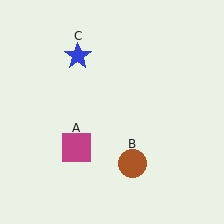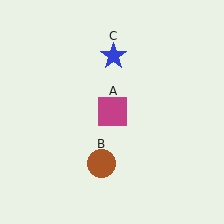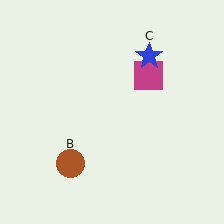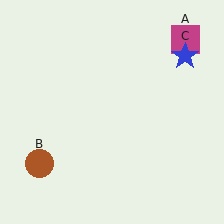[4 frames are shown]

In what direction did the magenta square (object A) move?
The magenta square (object A) moved up and to the right.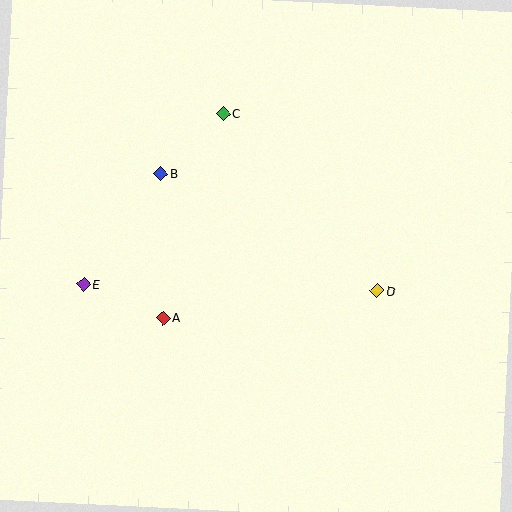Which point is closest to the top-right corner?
Point C is closest to the top-right corner.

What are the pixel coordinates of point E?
Point E is at (83, 285).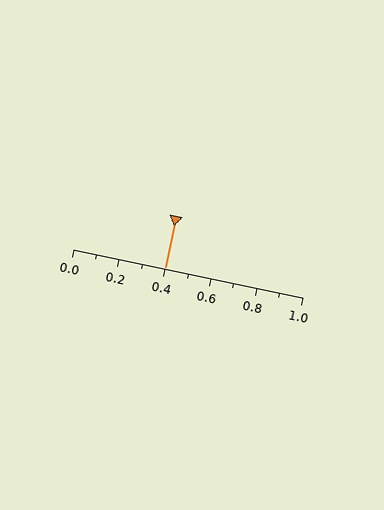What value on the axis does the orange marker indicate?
The marker indicates approximately 0.4.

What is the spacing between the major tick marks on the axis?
The major ticks are spaced 0.2 apart.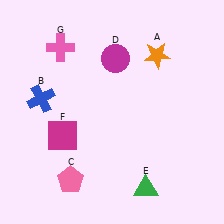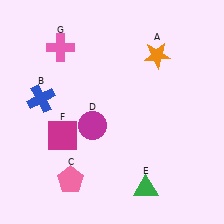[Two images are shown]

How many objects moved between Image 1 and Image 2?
1 object moved between the two images.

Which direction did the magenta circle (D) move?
The magenta circle (D) moved down.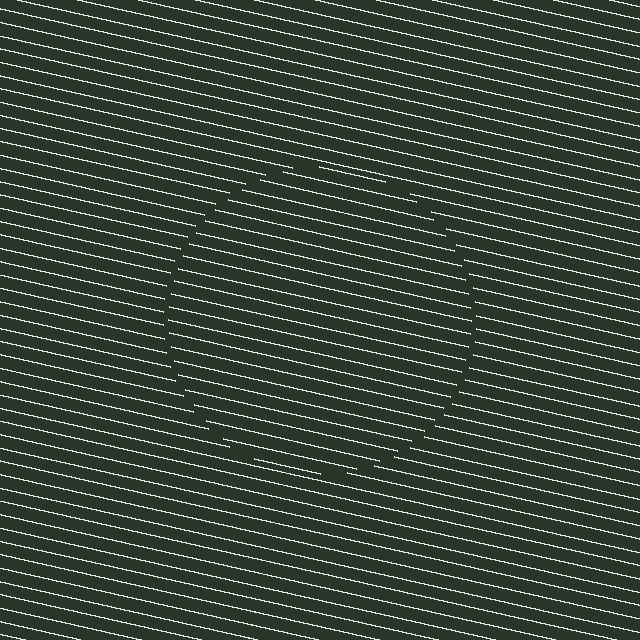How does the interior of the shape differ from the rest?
The interior of the shape contains the same grating, shifted by half a period — the contour is defined by the phase discontinuity where line-ends from the inner and outer gratings abut.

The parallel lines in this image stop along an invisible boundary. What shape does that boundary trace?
An illusory circle. The interior of the shape contains the same grating, shifted by half a period — the contour is defined by the phase discontinuity where line-ends from the inner and outer gratings abut.